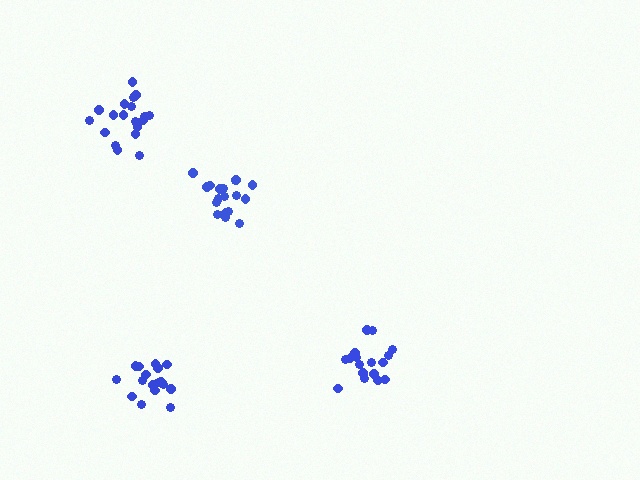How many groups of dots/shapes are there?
There are 4 groups.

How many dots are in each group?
Group 1: 19 dots, Group 2: 17 dots, Group 3: 18 dots, Group 4: 17 dots (71 total).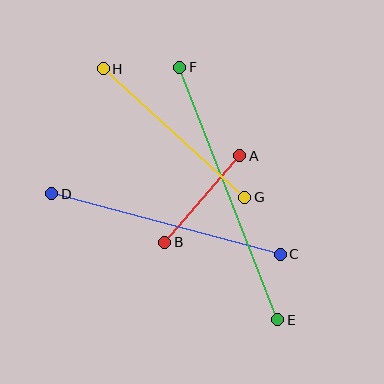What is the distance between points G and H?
The distance is approximately 191 pixels.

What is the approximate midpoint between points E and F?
The midpoint is at approximately (229, 193) pixels.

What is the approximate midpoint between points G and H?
The midpoint is at approximately (174, 133) pixels.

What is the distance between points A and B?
The distance is approximately 115 pixels.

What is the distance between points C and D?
The distance is approximately 236 pixels.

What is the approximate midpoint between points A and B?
The midpoint is at approximately (202, 199) pixels.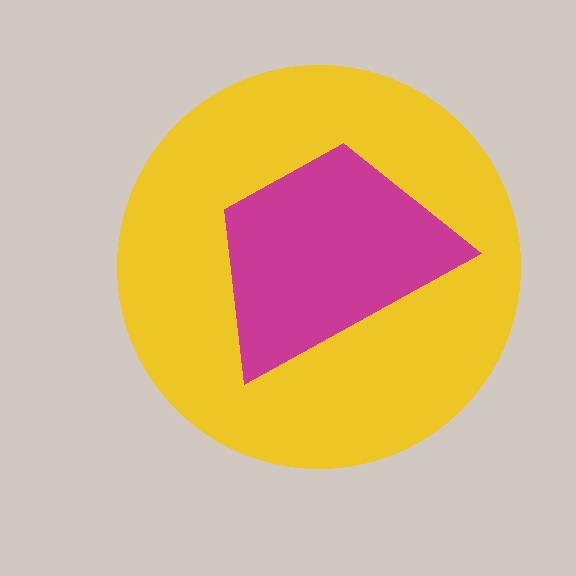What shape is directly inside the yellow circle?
The magenta trapezoid.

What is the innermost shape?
The magenta trapezoid.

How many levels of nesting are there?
2.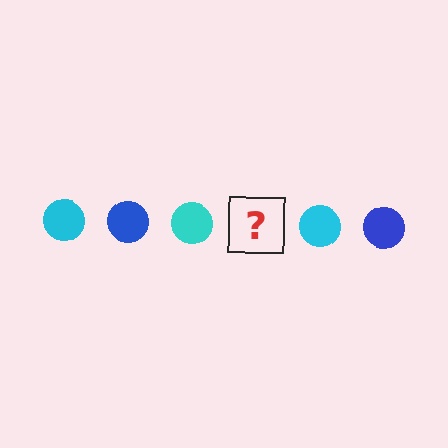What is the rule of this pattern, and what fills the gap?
The rule is that the pattern cycles through cyan, blue circles. The gap should be filled with a blue circle.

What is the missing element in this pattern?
The missing element is a blue circle.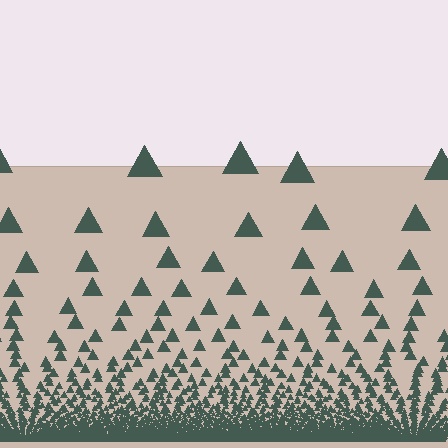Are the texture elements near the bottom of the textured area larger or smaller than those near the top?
Smaller. The gradient is inverted — elements near the bottom are smaller and denser.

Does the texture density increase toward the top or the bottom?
Density increases toward the bottom.